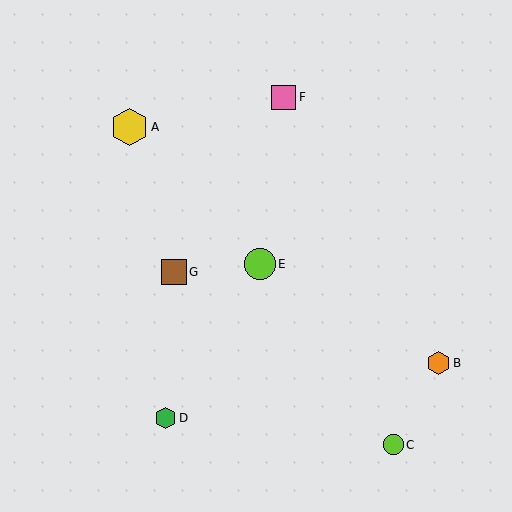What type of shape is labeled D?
Shape D is a green hexagon.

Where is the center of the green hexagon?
The center of the green hexagon is at (166, 418).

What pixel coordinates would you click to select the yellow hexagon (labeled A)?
Click at (130, 127) to select the yellow hexagon A.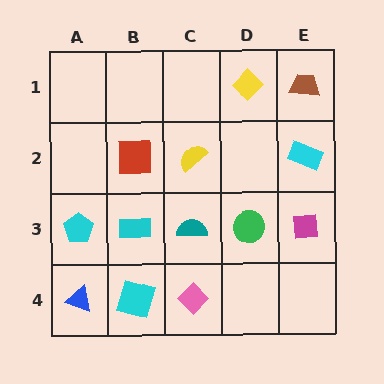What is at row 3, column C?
A teal semicircle.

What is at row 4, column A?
A blue triangle.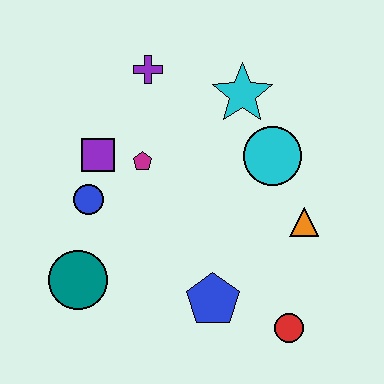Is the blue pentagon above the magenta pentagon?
No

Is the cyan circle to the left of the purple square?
No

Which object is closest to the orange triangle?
The cyan circle is closest to the orange triangle.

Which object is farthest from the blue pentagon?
The purple cross is farthest from the blue pentagon.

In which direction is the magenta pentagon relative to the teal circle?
The magenta pentagon is above the teal circle.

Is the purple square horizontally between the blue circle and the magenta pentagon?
Yes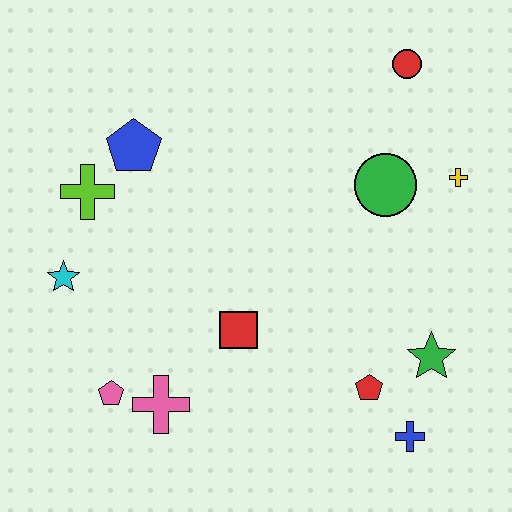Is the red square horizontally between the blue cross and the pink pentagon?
Yes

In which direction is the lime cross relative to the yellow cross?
The lime cross is to the left of the yellow cross.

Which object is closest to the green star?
The red pentagon is closest to the green star.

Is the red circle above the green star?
Yes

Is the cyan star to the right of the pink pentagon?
No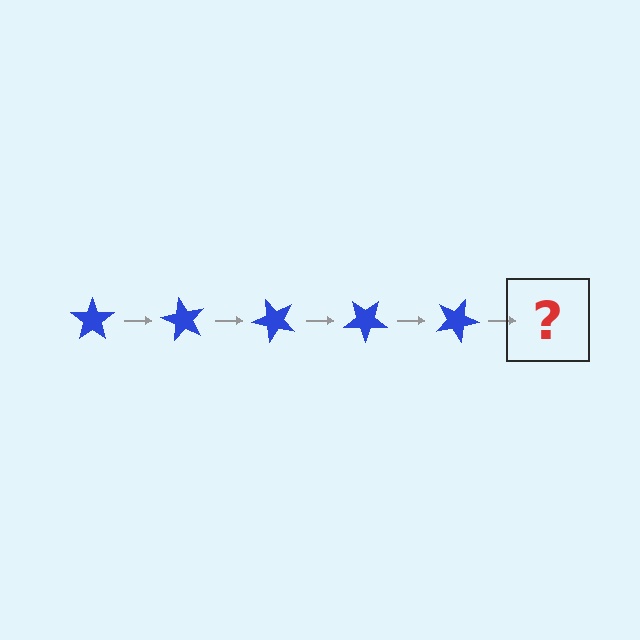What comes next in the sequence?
The next element should be a blue star rotated 300 degrees.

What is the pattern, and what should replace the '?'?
The pattern is that the star rotates 60 degrees each step. The '?' should be a blue star rotated 300 degrees.